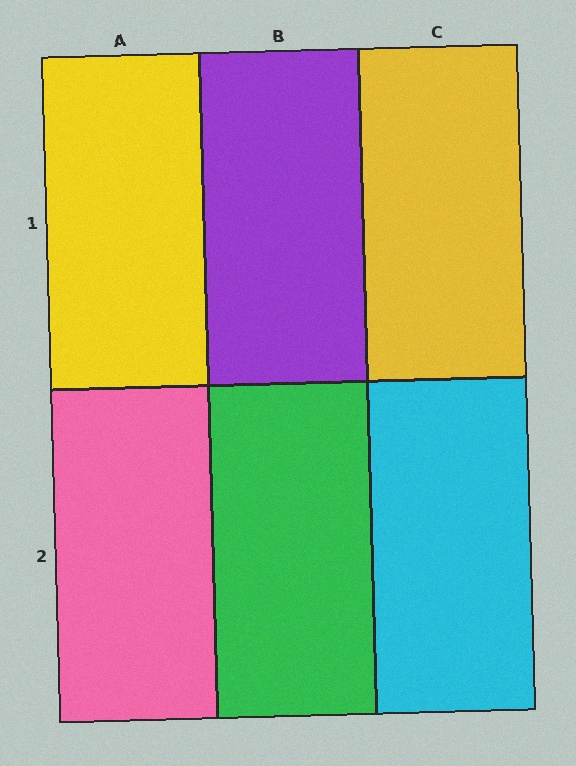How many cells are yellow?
2 cells are yellow.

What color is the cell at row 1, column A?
Yellow.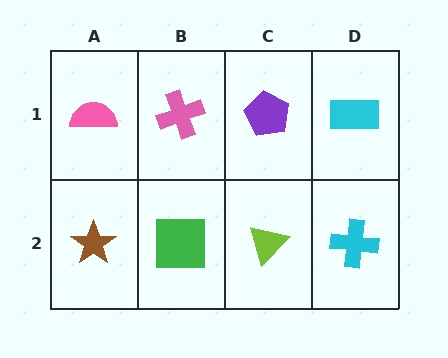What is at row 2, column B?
A green square.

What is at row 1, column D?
A cyan rectangle.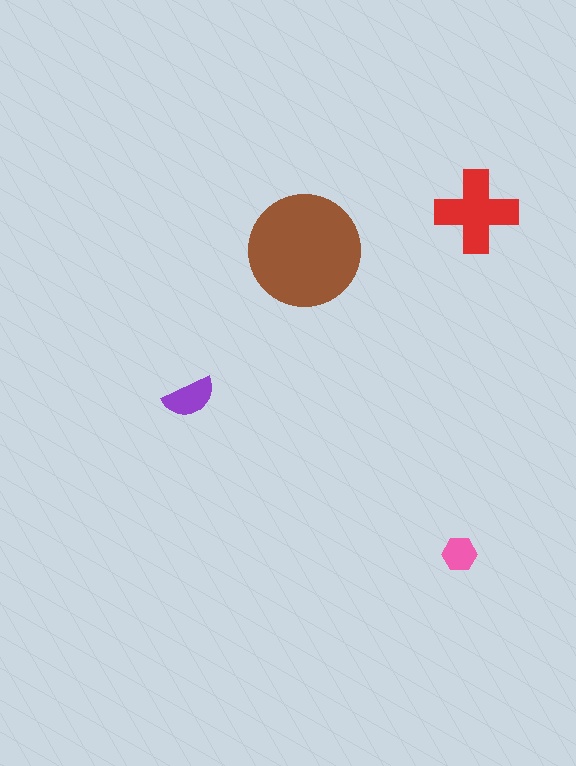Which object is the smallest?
The pink hexagon.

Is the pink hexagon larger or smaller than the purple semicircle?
Smaller.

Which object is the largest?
The brown circle.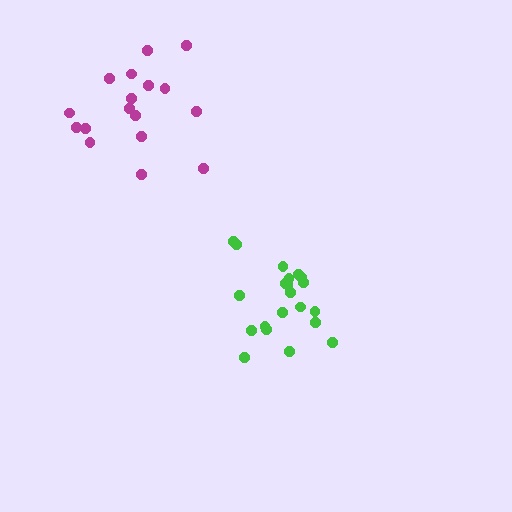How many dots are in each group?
Group 1: 17 dots, Group 2: 21 dots (38 total).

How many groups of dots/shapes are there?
There are 2 groups.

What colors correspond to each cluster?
The clusters are colored: magenta, green.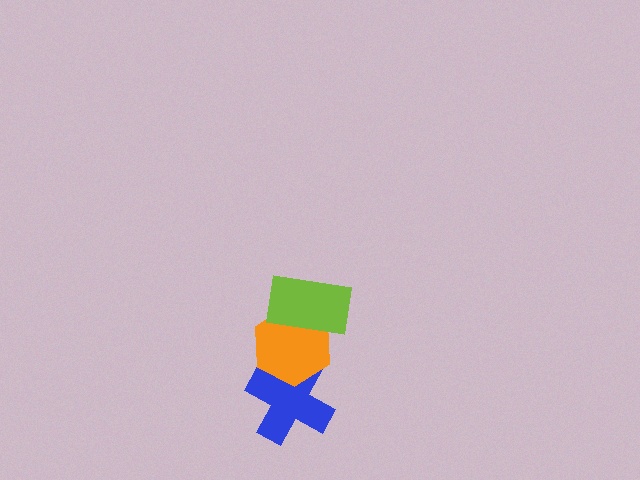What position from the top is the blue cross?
The blue cross is 3rd from the top.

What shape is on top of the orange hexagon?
The lime rectangle is on top of the orange hexagon.